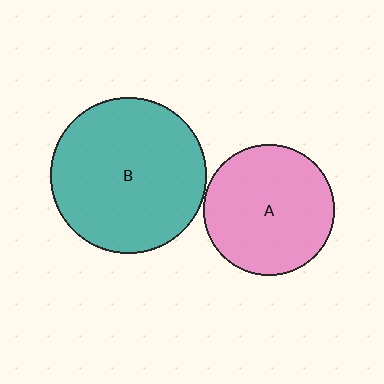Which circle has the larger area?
Circle B (teal).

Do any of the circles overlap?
No, none of the circles overlap.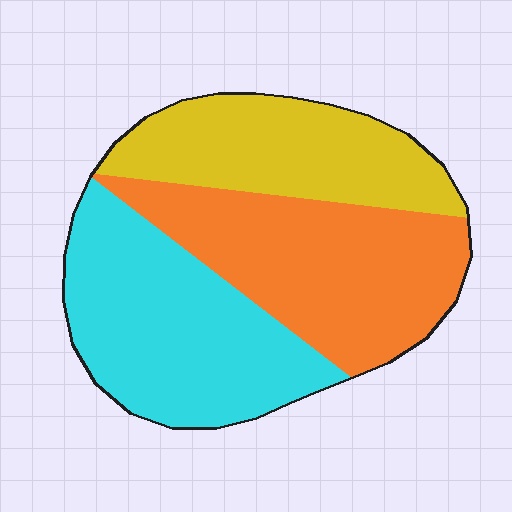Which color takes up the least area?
Yellow, at roughly 25%.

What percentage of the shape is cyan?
Cyan covers around 35% of the shape.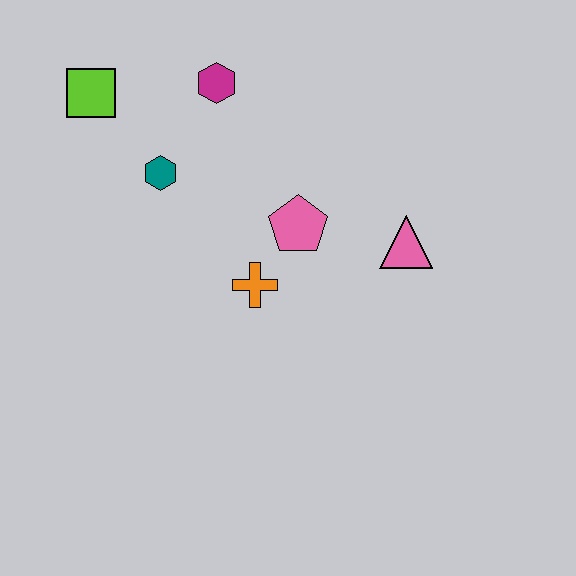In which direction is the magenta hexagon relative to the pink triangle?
The magenta hexagon is to the left of the pink triangle.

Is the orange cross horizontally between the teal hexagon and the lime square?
No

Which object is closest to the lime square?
The teal hexagon is closest to the lime square.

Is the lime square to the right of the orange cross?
No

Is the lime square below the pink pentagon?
No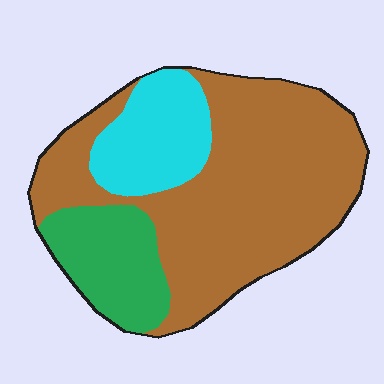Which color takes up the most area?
Brown, at roughly 65%.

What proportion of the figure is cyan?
Cyan takes up about one sixth (1/6) of the figure.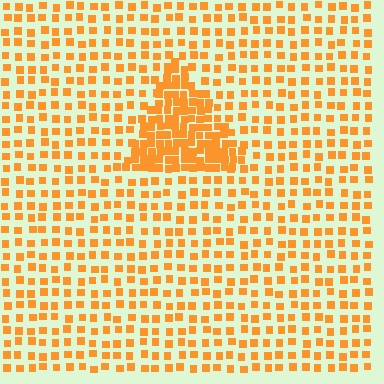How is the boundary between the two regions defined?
The boundary is defined by a change in element density (approximately 2.3x ratio). All elements are the same color, size, and shape.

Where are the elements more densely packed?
The elements are more densely packed inside the triangle boundary.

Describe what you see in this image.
The image contains small orange elements arranged at two different densities. A triangle-shaped region is visible where the elements are more densely packed than the surrounding area.